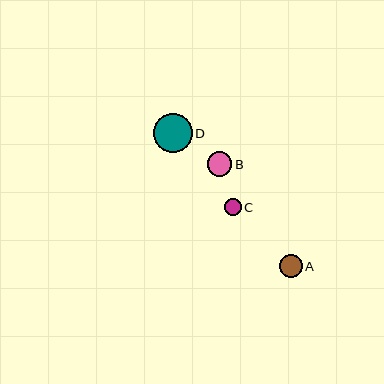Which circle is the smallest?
Circle C is the smallest with a size of approximately 17 pixels.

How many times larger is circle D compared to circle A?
Circle D is approximately 1.7 times the size of circle A.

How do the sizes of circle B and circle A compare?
Circle B and circle A are approximately the same size.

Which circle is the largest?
Circle D is the largest with a size of approximately 39 pixels.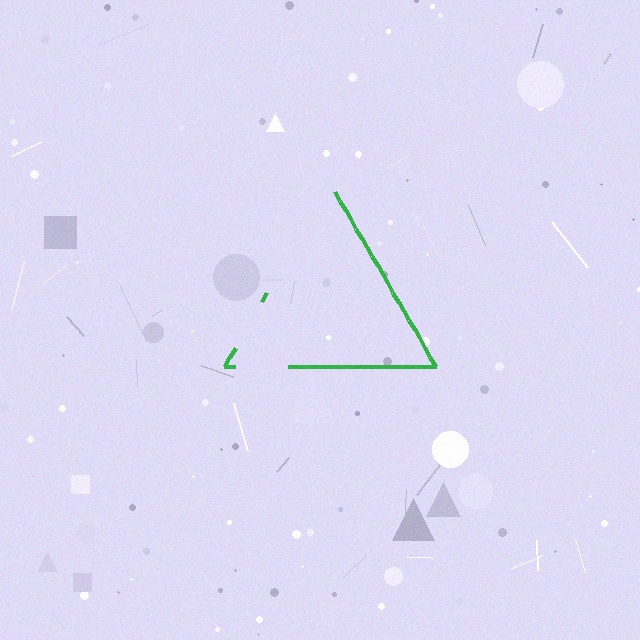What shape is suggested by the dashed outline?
The dashed outline suggests a triangle.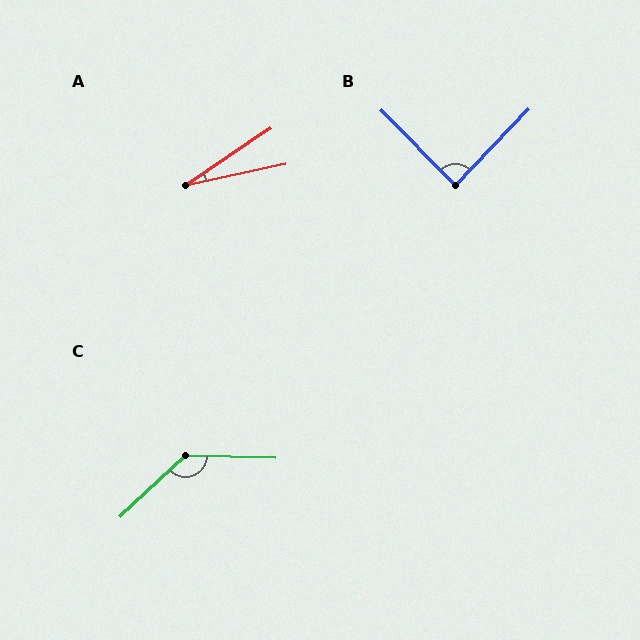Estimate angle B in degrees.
Approximately 89 degrees.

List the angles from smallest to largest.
A (22°), B (89°), C (135°).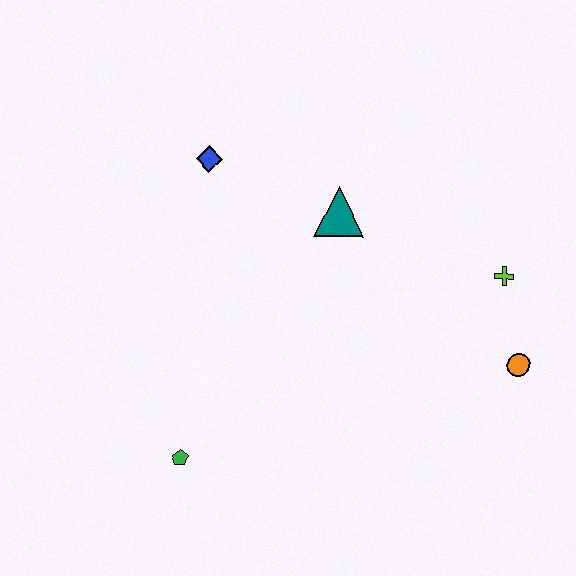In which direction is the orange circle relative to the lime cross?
The orange circle is below the lime cross.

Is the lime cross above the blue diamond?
No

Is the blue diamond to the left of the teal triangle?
Yes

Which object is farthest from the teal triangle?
The green pentagon is farthest from the teal triangle.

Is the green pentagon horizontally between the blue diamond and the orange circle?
No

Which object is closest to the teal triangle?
The blue diamond is closest to the teal triangle.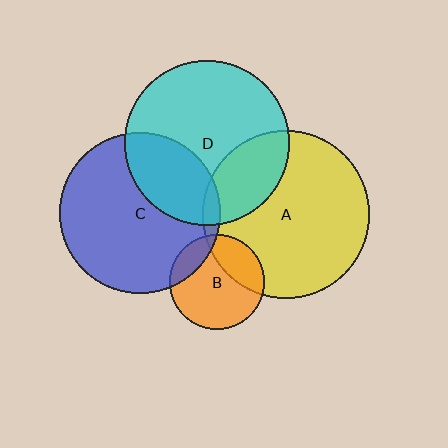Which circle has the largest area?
Circle A (yellow).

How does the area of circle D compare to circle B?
Approximately 3.0 times.